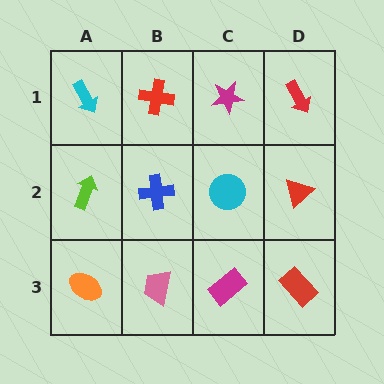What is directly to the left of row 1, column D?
A magenta star.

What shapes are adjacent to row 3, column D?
A red triangle (row 2, column D), a magenta rectangle (row 3, column C).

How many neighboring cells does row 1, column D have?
2.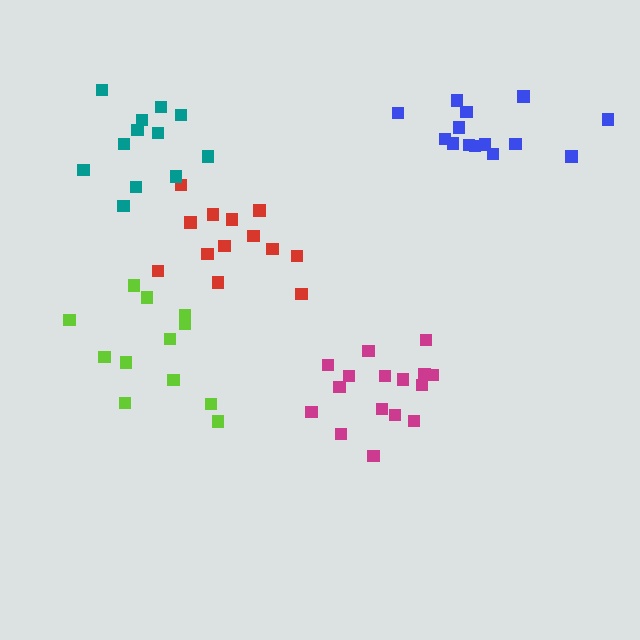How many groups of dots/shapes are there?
There are 5 groups.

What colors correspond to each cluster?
The clusters are colored: red, magenta, blue, lime, teal.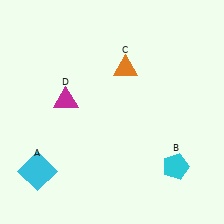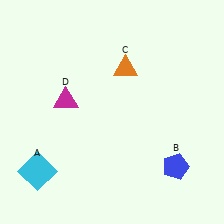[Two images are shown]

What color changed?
The pentagon (B) changed from cyan in Image 1 to blue in Image 2.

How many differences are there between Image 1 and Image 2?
There is 1 difference between the two images.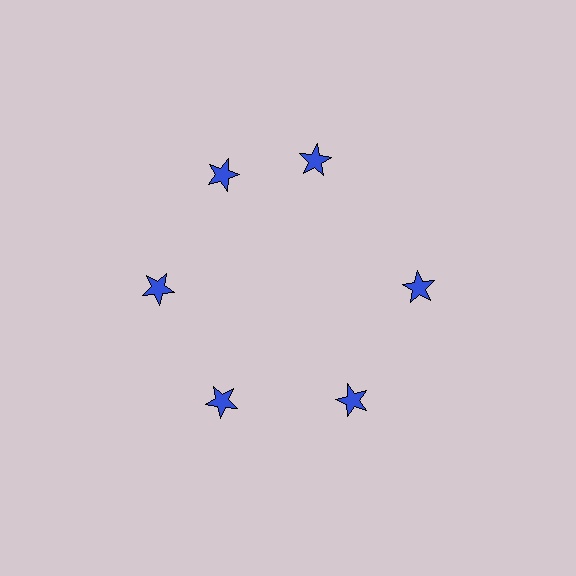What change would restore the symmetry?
The symmetry would be restored by rotating it back into even spacing with its neighbors so that all 6 stars sit at equal angles and equal distance from the center.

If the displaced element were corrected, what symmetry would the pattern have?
It would have 6-fold rotational symmetry — the pattern would map onto itself every 60 degrees.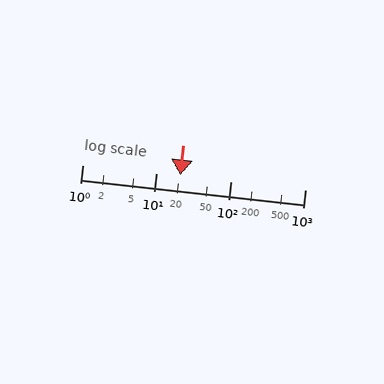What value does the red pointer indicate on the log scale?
The pointer indicates approximately 21.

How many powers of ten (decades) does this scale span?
The scale spans 3 decades, from 1 to 1000.